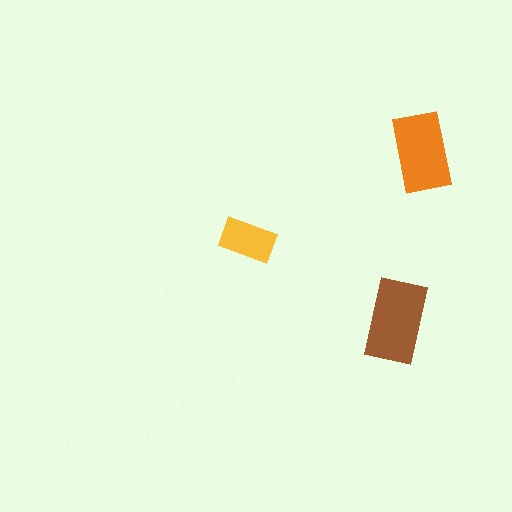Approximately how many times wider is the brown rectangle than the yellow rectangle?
About 1.5 times wider.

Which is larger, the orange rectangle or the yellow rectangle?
The orange one.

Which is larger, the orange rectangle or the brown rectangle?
The brown one.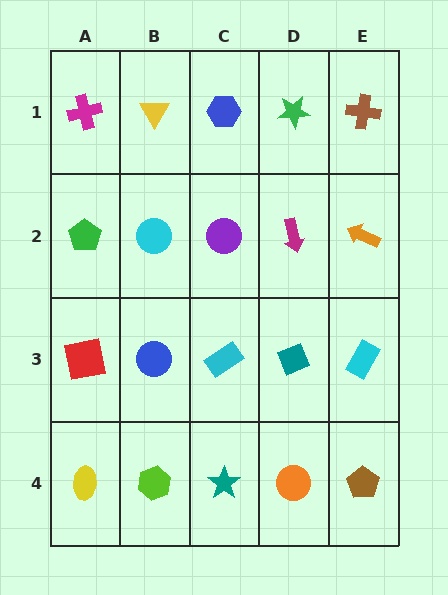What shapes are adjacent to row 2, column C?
A blue hexagon (row 1, column C), a cyan rectangle (row 3, column C), a cyan circle (row 2, column B), a magenta arrow (row 2, column D).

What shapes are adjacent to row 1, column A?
A green pentagon (row 2, column A), a yellow triangle (row 1, column B).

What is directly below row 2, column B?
A blue circle.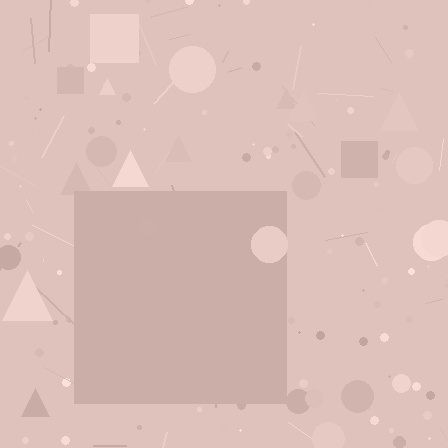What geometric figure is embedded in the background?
A square is embedded in the background.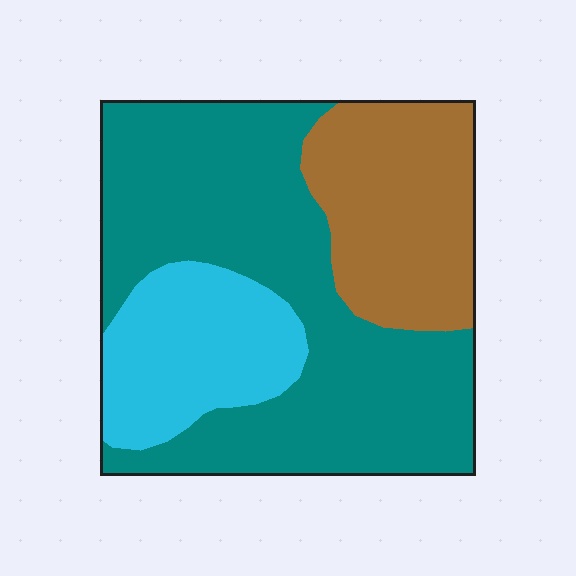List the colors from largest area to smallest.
From largest to smallest: teal, brown, cyan.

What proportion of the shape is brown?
Brown covers roughly 25% of the shape.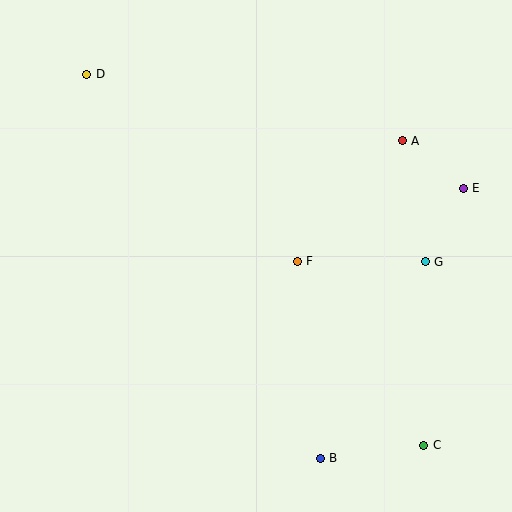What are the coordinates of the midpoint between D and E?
The midpoint between D and E is at (275, 131).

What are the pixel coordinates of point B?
Point B is at (320, 458).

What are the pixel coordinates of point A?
Point A is at (402, 141).